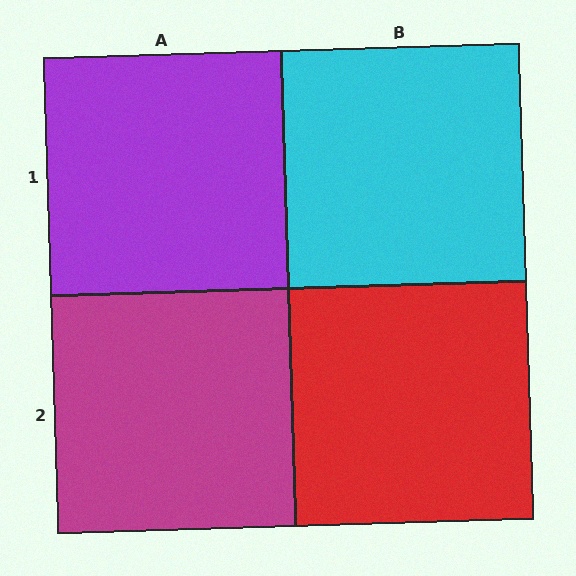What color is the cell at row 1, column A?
Purple.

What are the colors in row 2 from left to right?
Magenta, red.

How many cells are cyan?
1 cell is cyan.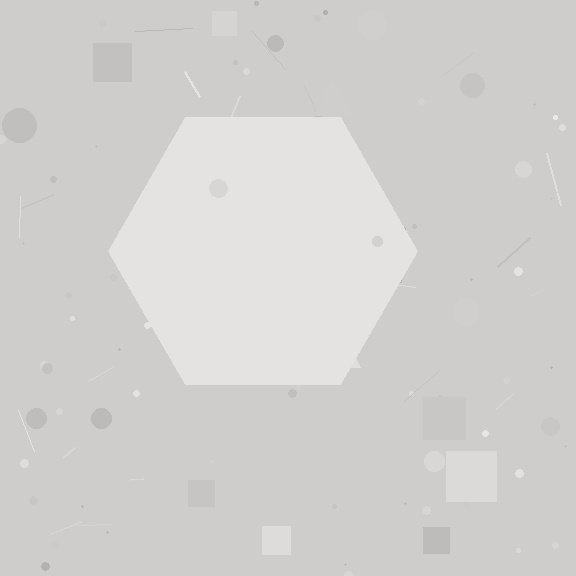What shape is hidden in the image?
A hexagon is hidden in the image.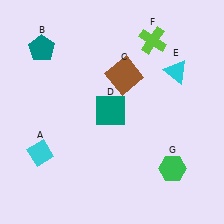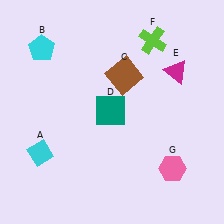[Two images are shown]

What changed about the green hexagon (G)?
In Image 1, G is green. In Image 2, it changed to pink.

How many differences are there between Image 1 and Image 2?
There are 3 differences between the two images.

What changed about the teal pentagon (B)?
In Image 1, B is teal. In Image 2, it changed to cyan.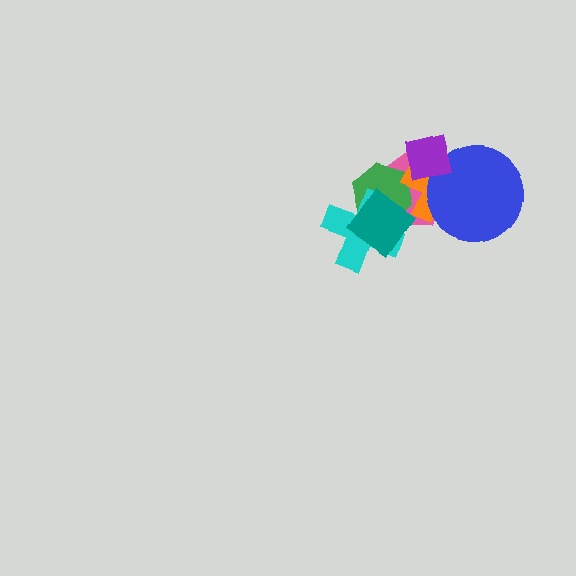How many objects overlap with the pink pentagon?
6 objects overlap with the pink pentagon.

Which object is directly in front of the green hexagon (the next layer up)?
The cyan cross is directly in front of the green hexagon.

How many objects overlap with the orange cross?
4 objects overlap with the orange cross.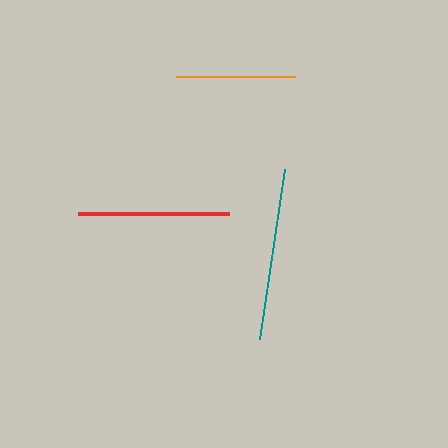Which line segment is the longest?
The teal line is the longest at approximately 172 pixels.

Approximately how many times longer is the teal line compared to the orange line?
The teal line is approximately 1.4 times the length of the orange line.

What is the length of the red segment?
The red segment is approximately 151 pixels long.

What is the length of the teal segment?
The teal segment is approximately 172 pixels long.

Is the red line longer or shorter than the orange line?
The red line is longer than the orange line.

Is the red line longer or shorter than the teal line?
The teal line is longer than the red line.